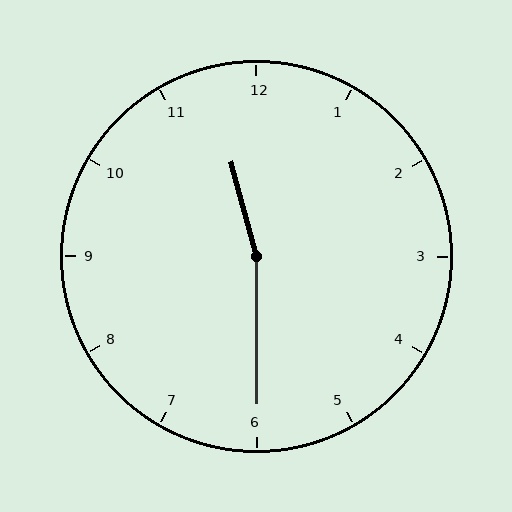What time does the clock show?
11:30.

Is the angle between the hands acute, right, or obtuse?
It is obtuse.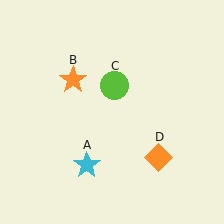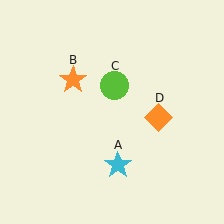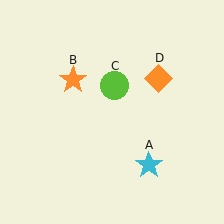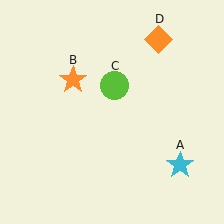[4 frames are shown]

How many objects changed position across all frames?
2 objects changed position: cyan star (object A), orange diamond (object D).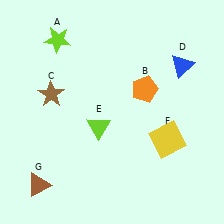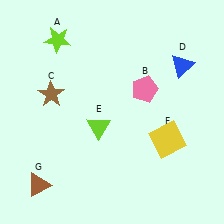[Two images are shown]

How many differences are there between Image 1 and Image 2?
There is 1 difference between the two images.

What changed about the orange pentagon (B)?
In Image 1, B is orange. In Image 2, it changed to pink.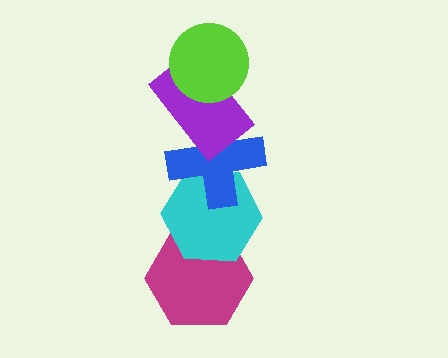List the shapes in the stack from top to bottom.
From top to bottom: the lime circle, the purple rectangle, the blue cross, the cyan hexagon, the magenta hexagon.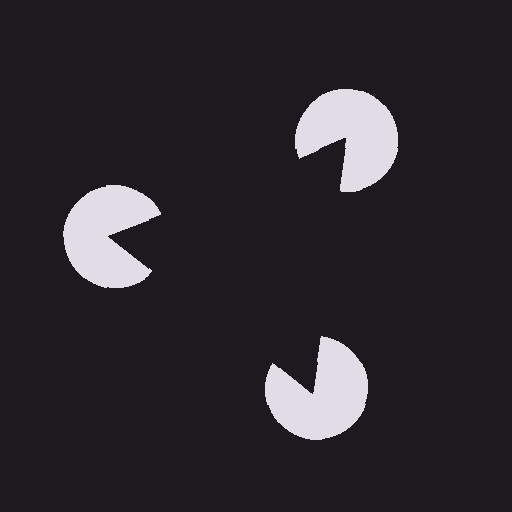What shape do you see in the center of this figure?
An illusory triangle — its edges are inferred from the aligned wedge cuts in the pac-man discs, not physically drawn.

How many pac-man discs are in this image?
There are 3 — one at each vertex of the illusory triangle.